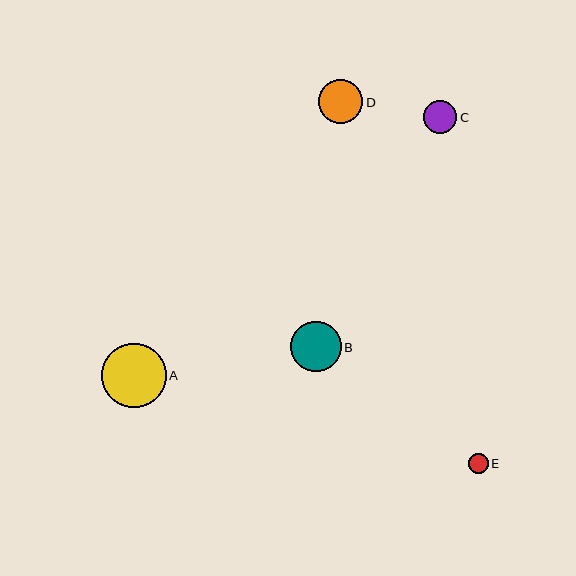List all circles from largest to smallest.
From largest to smallest: A, B, D, C, E.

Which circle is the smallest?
Circle E is the smallest with a size of approximately 20 pixels.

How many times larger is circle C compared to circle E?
Circle C is approximately 1.7 times the size of circle E.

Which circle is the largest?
Circle A is the largest with a size of approximately 64 pixels.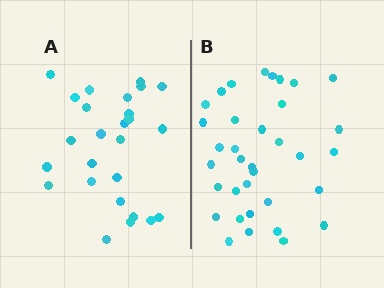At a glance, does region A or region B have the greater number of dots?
Region B (the right region) has more dots.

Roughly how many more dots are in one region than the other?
Region B has roughly 8 or so more dots than region A.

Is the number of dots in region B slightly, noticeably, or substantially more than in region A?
Region B has noticeably more, but not dramatically so. The ratio is roughly 1.3 to 1.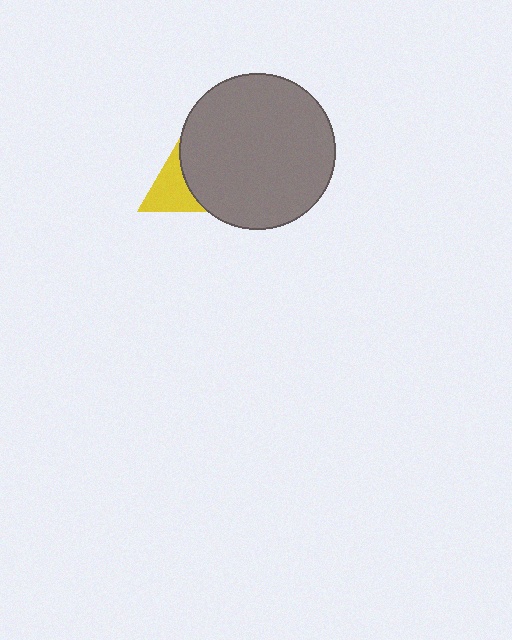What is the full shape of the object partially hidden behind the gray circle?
The partially hidden object is a yellow triangle.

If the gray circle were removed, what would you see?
You would see the complete yellow triangle.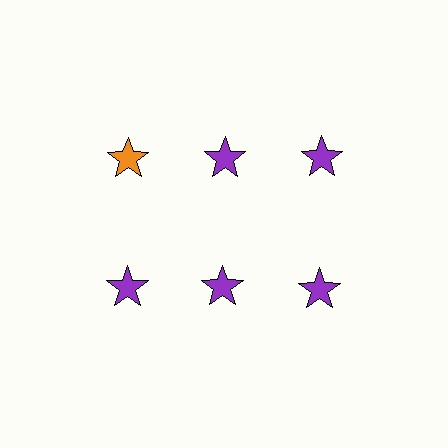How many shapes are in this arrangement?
There are 6 shapes arranged in a grid pattern.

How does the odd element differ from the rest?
It has a different color: orange instead of purple.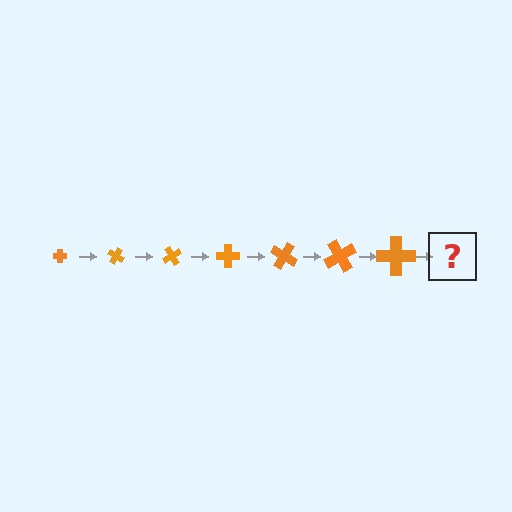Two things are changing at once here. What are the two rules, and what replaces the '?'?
The two rules are that the cross grows larger each step and it rotates 30 degrees each step. The '?' should be a cross, larger than the previous one and rotated 210 degrees from the start.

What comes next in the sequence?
The next element should be a cross, larger than the previous one and rotated 210 degrees from the start.